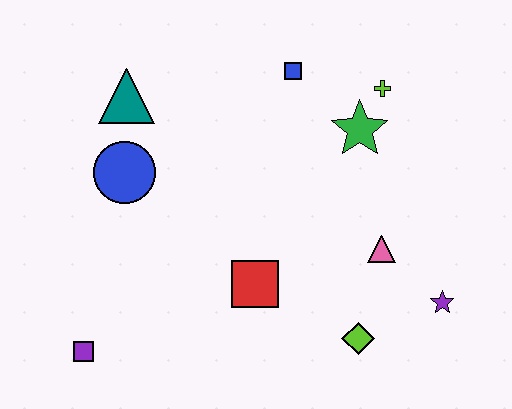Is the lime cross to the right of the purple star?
No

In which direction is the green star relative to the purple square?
The green star is to the right of the purple square.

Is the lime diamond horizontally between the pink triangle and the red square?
Yes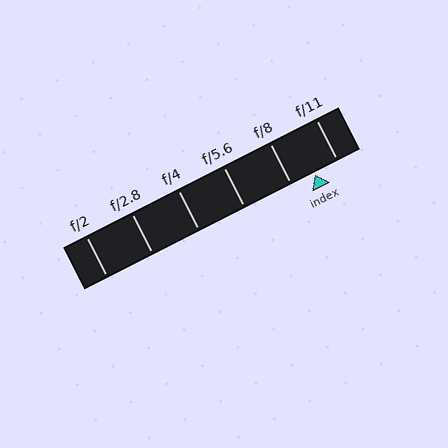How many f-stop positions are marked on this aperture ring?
There are 6 f-stop positions marked.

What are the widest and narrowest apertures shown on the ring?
The widest aperture shown is f/2 and the narrowest is f/11.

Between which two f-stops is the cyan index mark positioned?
The index mark is between f/8 and f/11.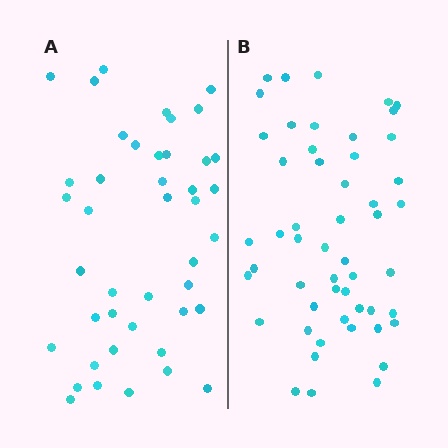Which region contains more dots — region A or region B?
Region B (the right region) has more dots.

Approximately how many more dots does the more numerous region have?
Region B has roughly 8 or so more dots than region A.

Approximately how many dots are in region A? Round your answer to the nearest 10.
About 40 dots. (The exact count is 43, which rounds to 40.)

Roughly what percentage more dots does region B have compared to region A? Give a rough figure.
About 20% more.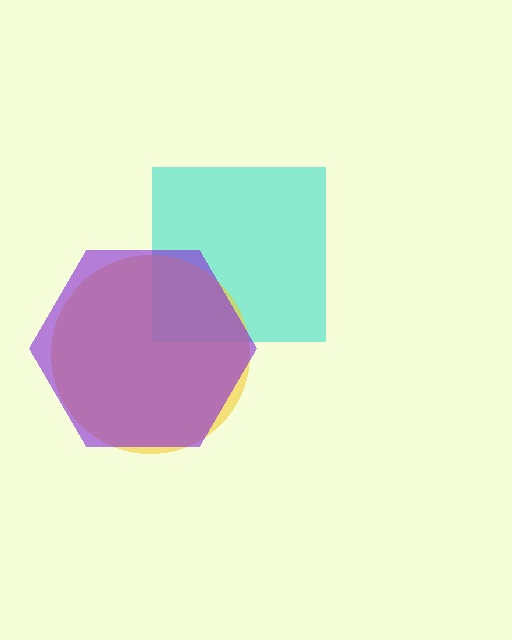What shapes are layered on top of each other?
The layered shapes are: a cyan square, a yellow circle, a purple hexagon.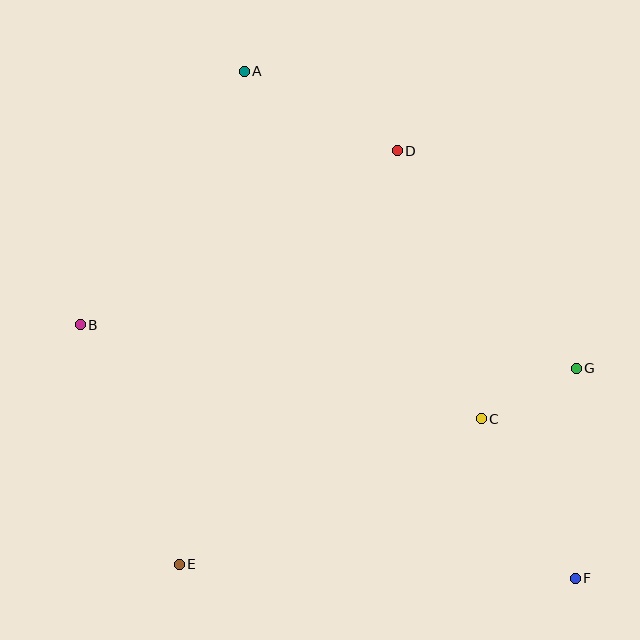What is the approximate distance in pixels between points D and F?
The distance between D and F is approximately 463 pixels.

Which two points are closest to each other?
Points C and G are closest to each other.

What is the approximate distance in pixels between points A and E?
The distance between A and E is approximately 497 pixels.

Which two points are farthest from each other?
Points A and F are farthest from each other.